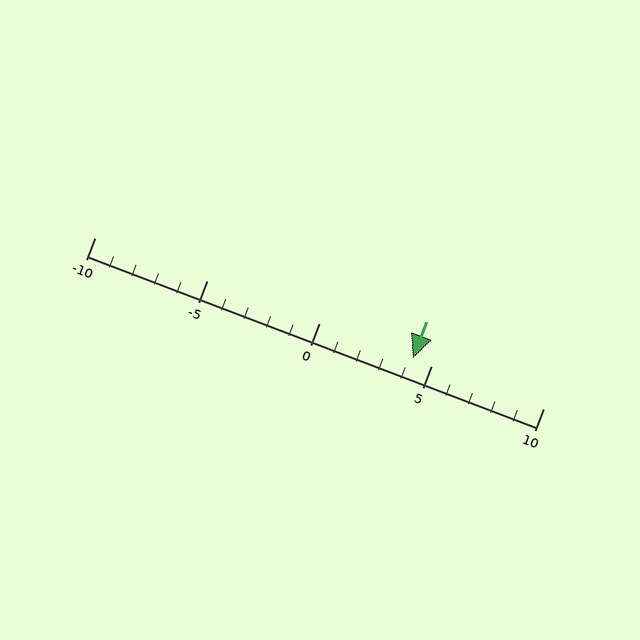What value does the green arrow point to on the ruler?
The green arrow points to approximately 4.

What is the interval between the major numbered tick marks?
The major tick marks are spaced 5 units apart.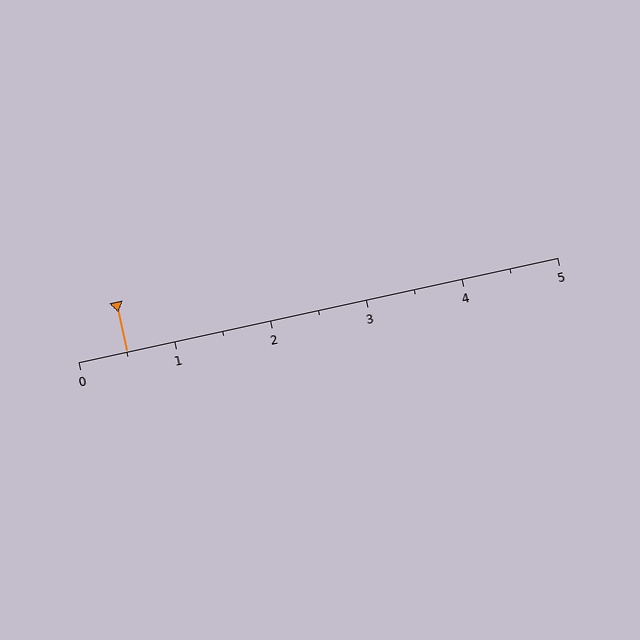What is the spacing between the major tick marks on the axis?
The major ticks are spaced 1 apart.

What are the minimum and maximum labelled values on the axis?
The axis runs from 0 to 5.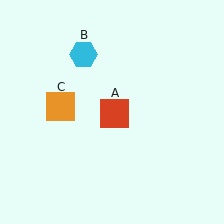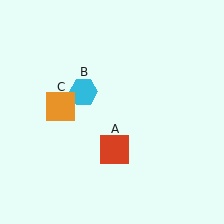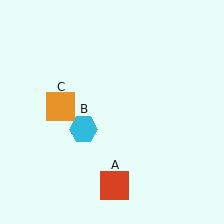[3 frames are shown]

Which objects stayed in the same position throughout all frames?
Orange square (object C) remained stationary.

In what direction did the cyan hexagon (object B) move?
The cyan hexagon (object B) moved down.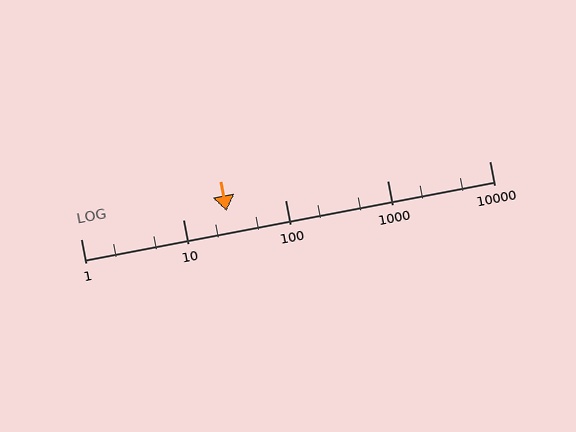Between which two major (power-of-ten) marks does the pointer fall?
The pointer is between 10 and 100.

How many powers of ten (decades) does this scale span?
The scale spans 4 decades, from 1 to 10000.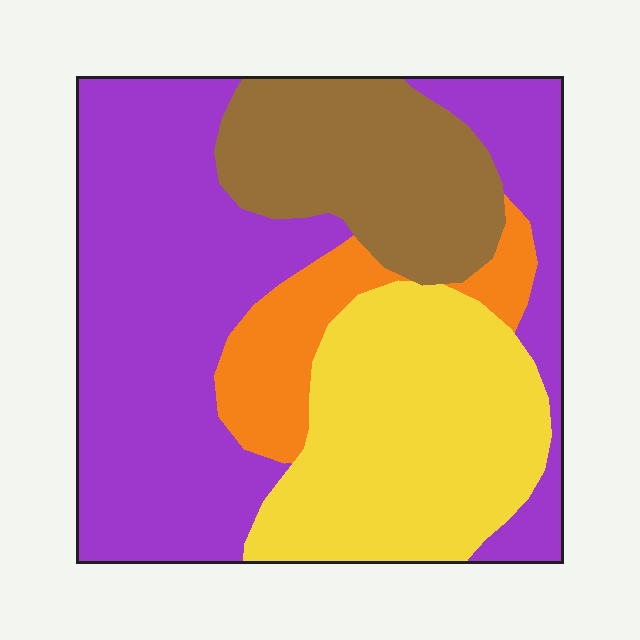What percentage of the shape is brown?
Brown takes up about one sixth (1/6) of the shape.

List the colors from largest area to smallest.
From largest to smallest: purple, yellow, brown, orange.